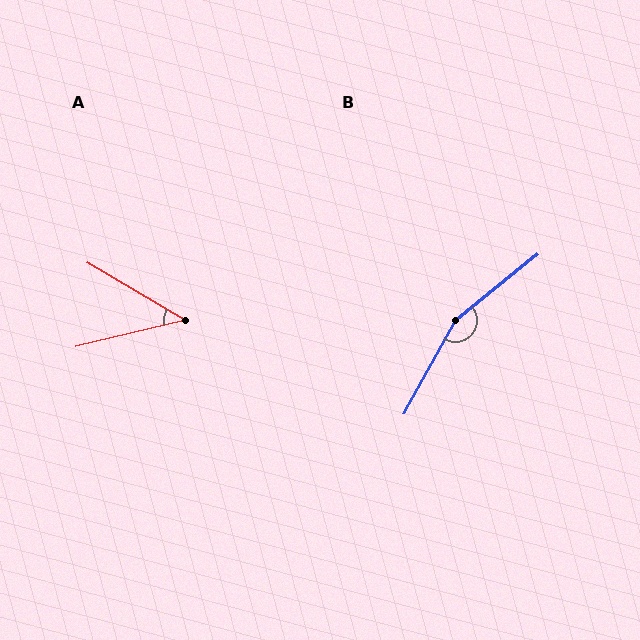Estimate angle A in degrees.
Approximately 44 degrees.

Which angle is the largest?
B, at approximately 158 degrees.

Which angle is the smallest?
A, at approximately 44 degrees.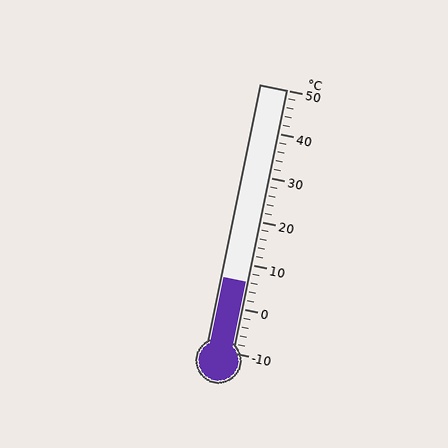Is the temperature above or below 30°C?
The temperature is below 30°C.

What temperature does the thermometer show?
The thermometer shows approximately 6°C.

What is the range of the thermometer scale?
The thermometer scale ranges from -10°C to 50°C.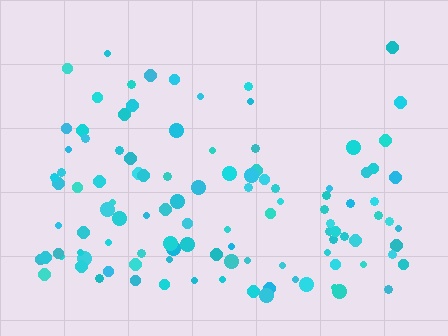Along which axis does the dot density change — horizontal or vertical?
Vertical.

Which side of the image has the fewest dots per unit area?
The top.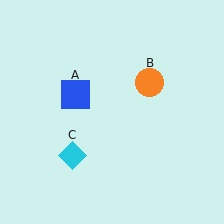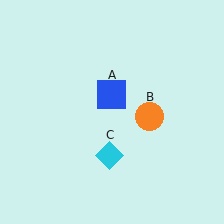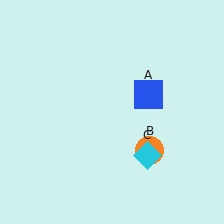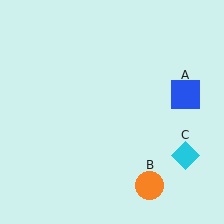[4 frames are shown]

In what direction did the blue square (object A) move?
The blue square (object A) moved right.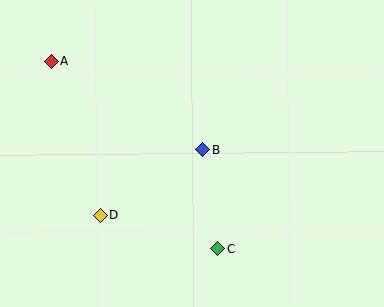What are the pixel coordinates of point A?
Point A is at (51, 61).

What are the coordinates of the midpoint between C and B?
The midpoint between C and B is at (210, 199).